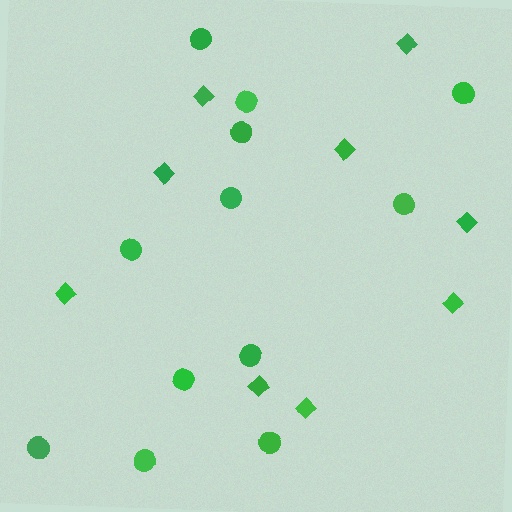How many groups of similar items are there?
There are 2 groups: one group of circles (12) and one group of diamonds (9).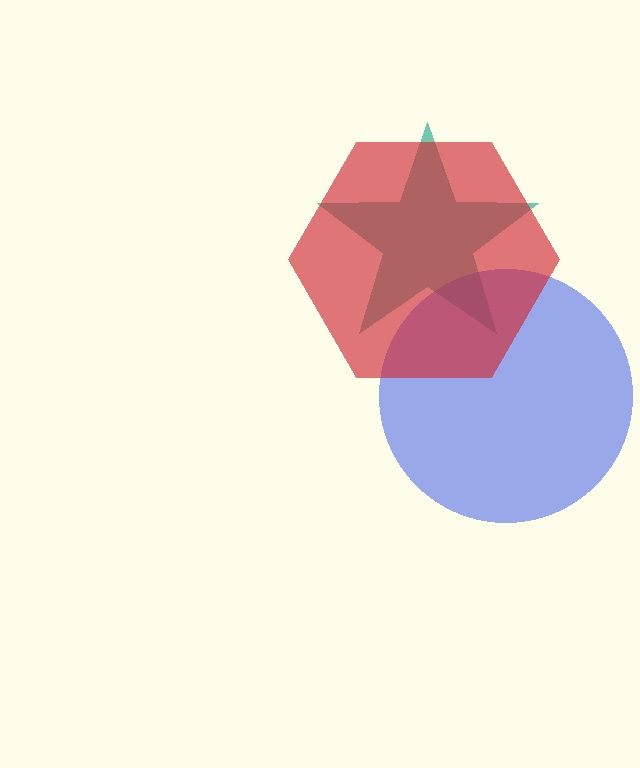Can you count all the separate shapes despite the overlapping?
Yes, there are 3 separate shapes.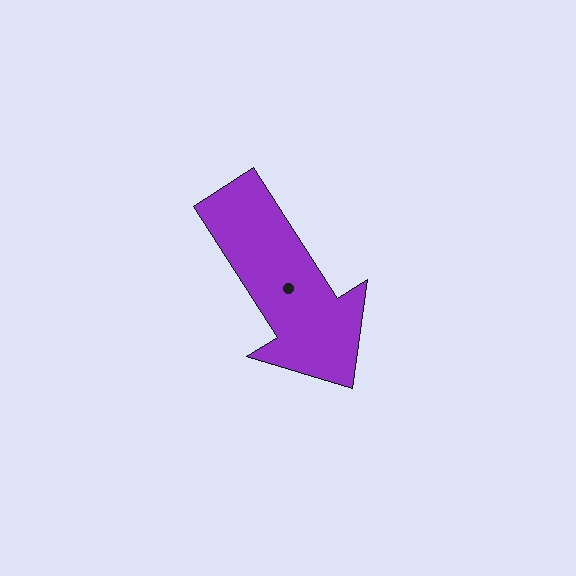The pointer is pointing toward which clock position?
Roughly 5 o'clock.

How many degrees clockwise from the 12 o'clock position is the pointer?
Approximately 147 degrees.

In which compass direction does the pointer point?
Southeast.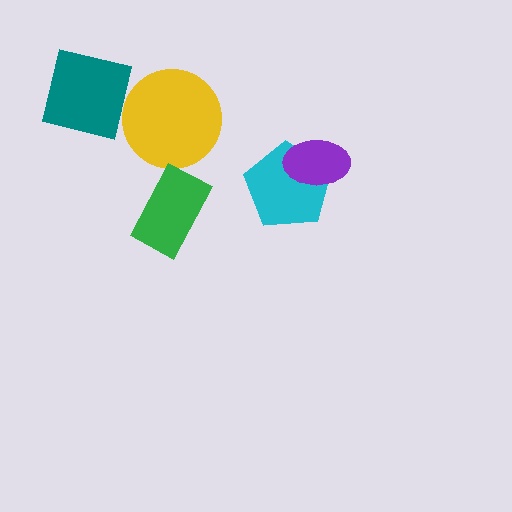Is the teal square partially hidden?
No, no other shape covers it.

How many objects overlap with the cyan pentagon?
1 object overlaps with the cyan pentagon.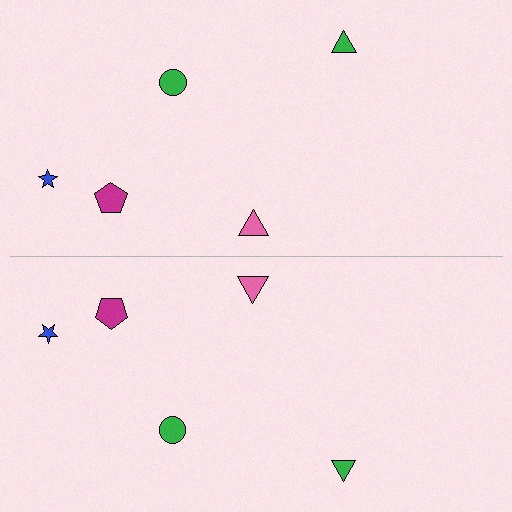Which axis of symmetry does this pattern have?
The pattern has a horizontal axis of symmetry running through the center of the image.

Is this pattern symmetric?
Yes, this pattern has bilateral (reflection) symmetry.